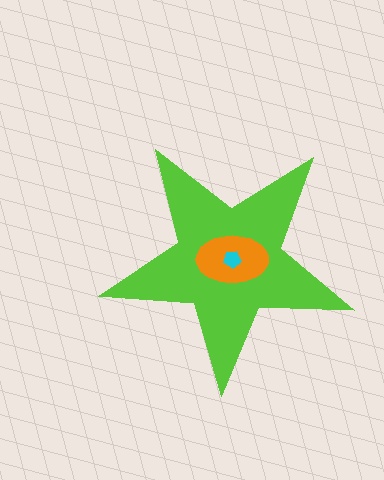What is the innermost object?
The cyan pentagon.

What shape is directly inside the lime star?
The orange ellipse.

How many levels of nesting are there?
3.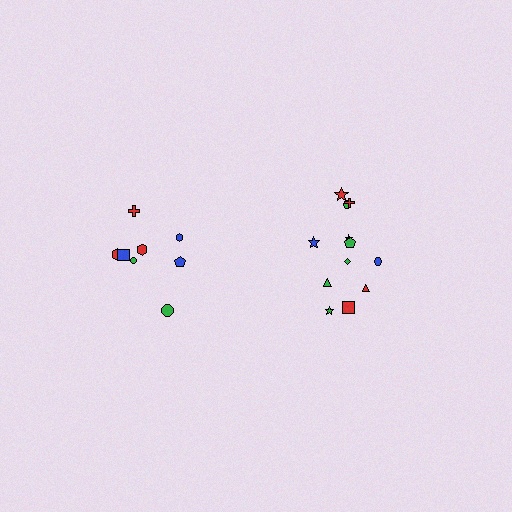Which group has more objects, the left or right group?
The right group.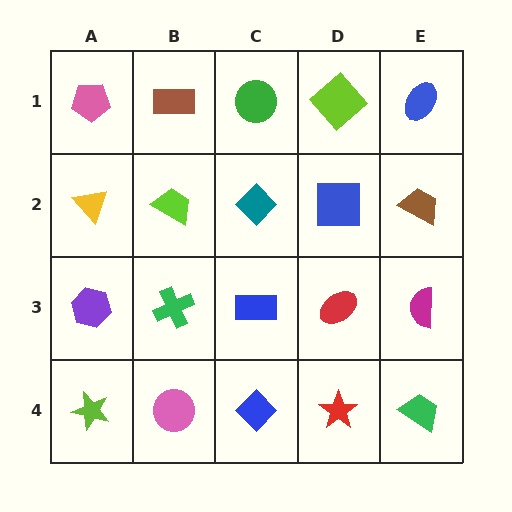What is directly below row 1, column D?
A blue square.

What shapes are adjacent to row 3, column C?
A teal diamond (row 2, column C), a blue diamond (row 4, column C), a green cross (row 3, column B), a red ellipse (row 3, column D).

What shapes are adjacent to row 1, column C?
A teal diamond (row 2, column C), a brown rectangle (row 1, column B), a lime diamond (row 1, column D).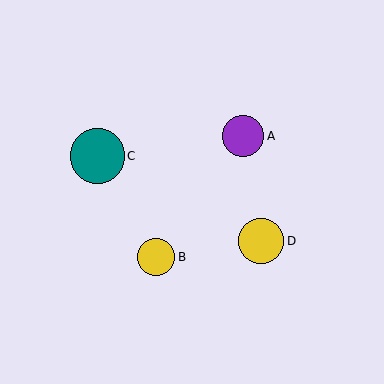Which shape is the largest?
The teal circle (labeled C) is the largest.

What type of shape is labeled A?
Shape A is a purple circle.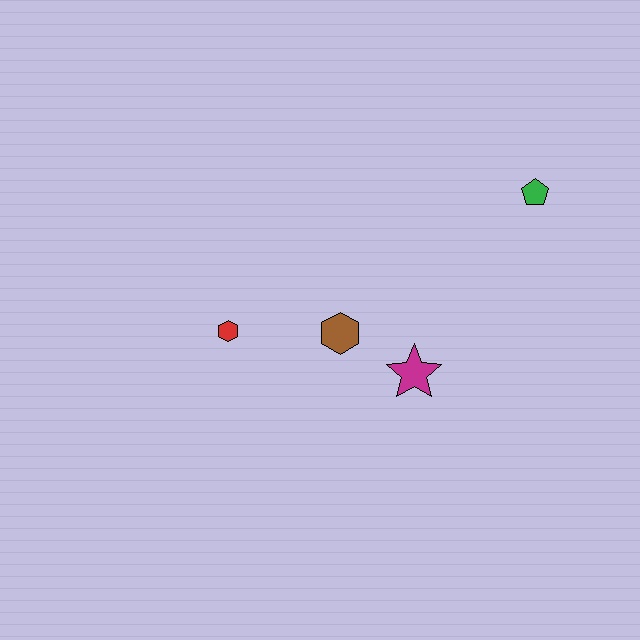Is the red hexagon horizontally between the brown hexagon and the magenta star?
No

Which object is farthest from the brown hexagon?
The green pentagon is farthest from the brown hexagon.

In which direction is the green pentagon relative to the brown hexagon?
The green pentagon is to the right of the brown hexagon.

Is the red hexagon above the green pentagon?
No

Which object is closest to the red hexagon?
The brown hexagon is closest to the red hexagon.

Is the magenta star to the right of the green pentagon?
No